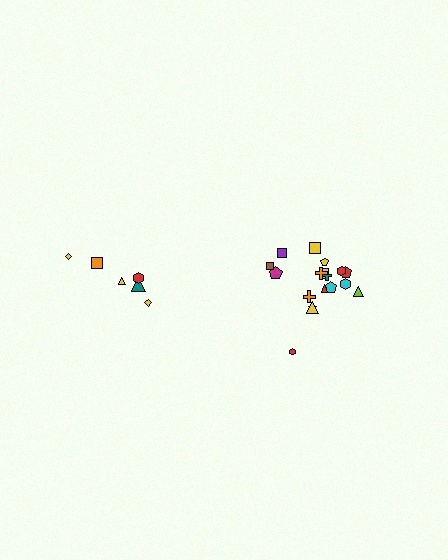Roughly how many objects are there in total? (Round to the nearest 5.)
Roughly 25 objects in total.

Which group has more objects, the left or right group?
The right group.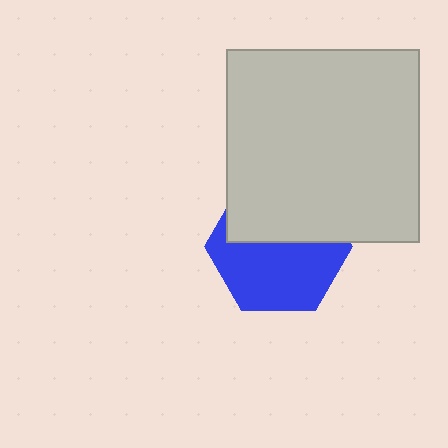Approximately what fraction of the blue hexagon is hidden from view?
Roughly 45% of the blue hexagon is hidden behind the light gray square.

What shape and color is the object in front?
The object in front is a light gray square.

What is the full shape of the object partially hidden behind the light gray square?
The partially hidden object is a blue hexagon.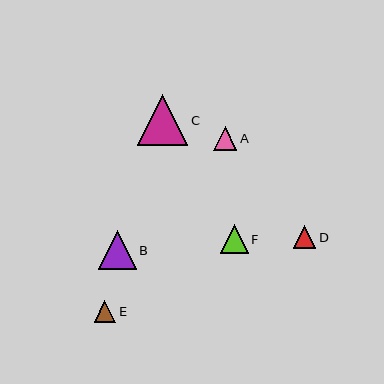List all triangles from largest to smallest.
From largest to smallest: C, B, F, A, D, E.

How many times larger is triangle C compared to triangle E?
Triangle C is approximately 2.3 times the size of triangle E.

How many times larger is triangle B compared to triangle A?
Triangle B is approximately 1.7 times the size of triangle A.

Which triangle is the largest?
Triangle C is the largest with a size of approximately 51 pixels.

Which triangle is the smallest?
Triangle E is the smallest with a size of approximately 22 pixels.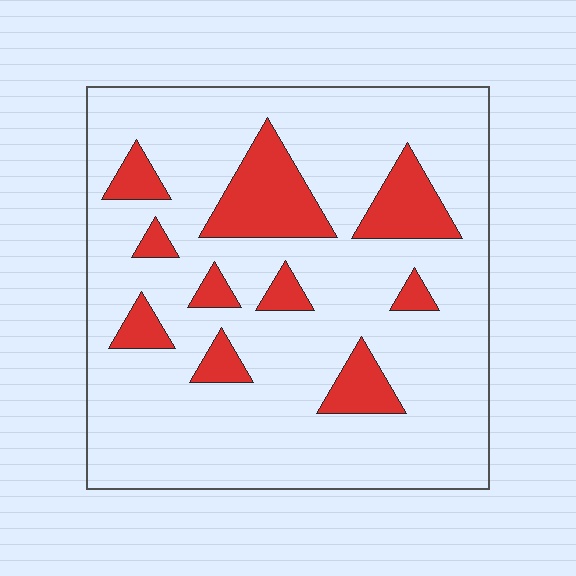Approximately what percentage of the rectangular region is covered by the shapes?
Approximately 20%.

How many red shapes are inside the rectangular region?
10.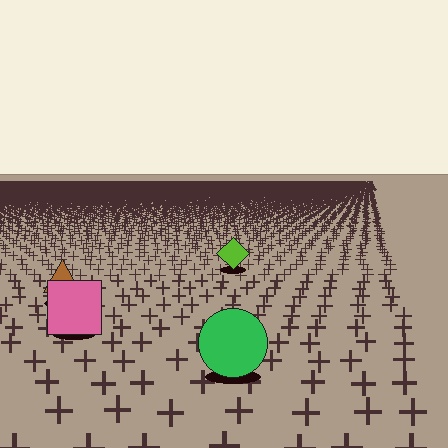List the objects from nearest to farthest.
From nearest to farthest: the green circle, the pink square, the brown triangle, the lime diamond.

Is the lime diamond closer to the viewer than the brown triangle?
No. The brown triangle is closer — you can tell from the texture gradient: the ground texture is coarser near it.